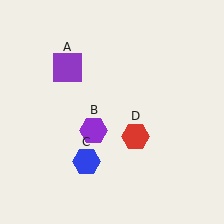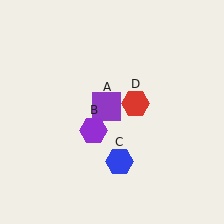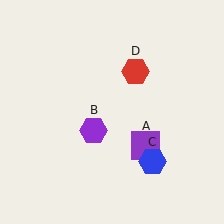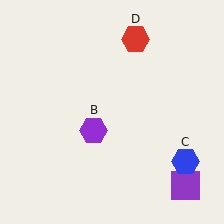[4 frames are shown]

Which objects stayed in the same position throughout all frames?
Purple hexagon (object B) remained stationary.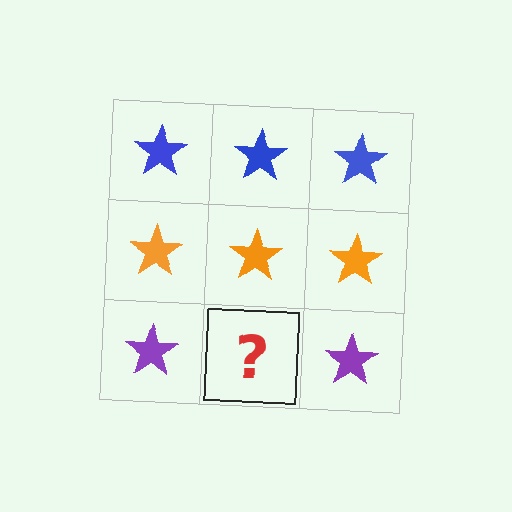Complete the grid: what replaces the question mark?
The question mark should be replaced with a purple star.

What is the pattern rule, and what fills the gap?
The rule is that each row has a consistent color. The gap should be filled with a purple star.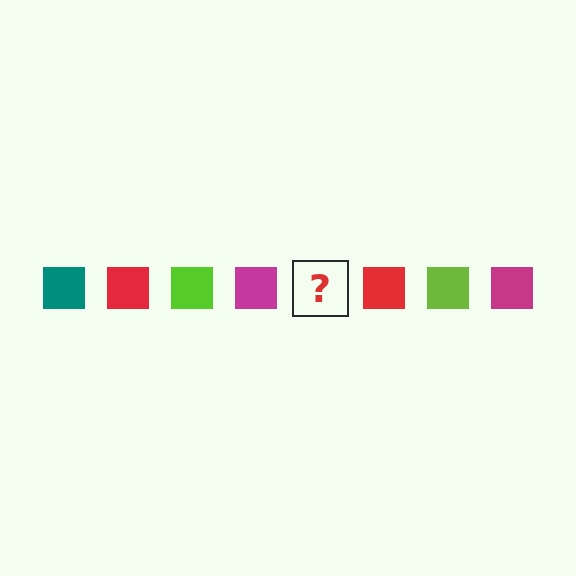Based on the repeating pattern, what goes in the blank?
The blank should be a teal square.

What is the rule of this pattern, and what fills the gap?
The rule is that the pattern cycles through teal, red, lime, magenta squares. The gap should be filled with a teal square.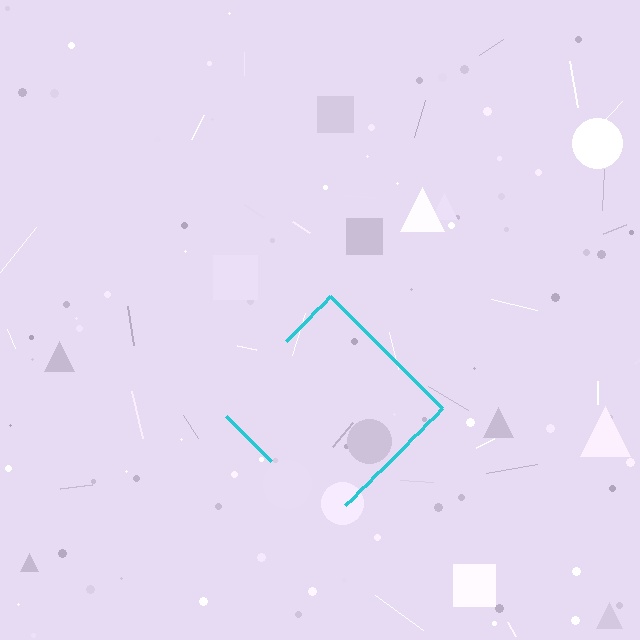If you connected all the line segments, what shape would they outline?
They would outline a diamond.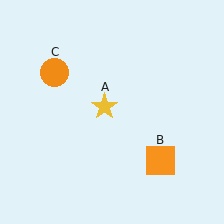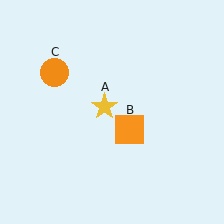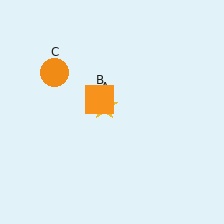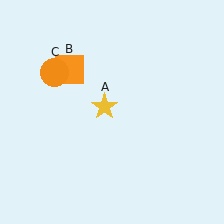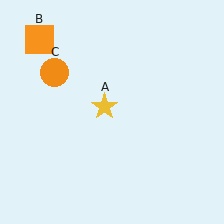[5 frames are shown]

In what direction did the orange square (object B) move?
The orange square (object B) moved up and to the left.